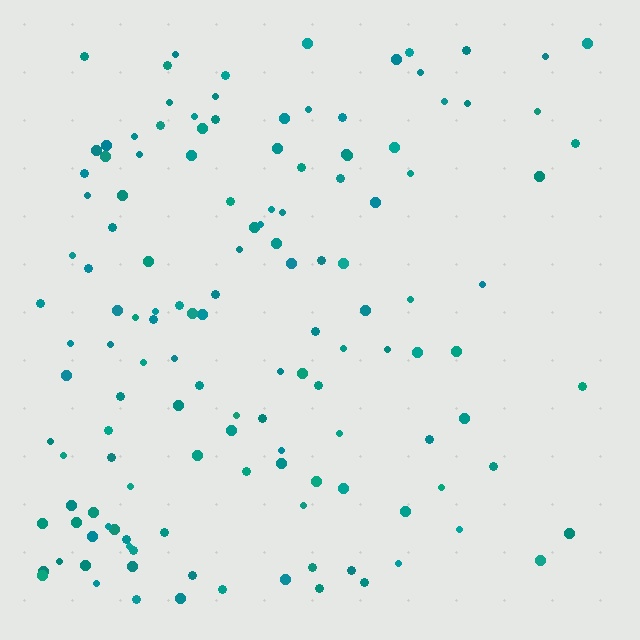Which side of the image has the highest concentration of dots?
The left.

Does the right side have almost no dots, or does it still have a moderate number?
Still a moderate number, just noticeably fewer than the left.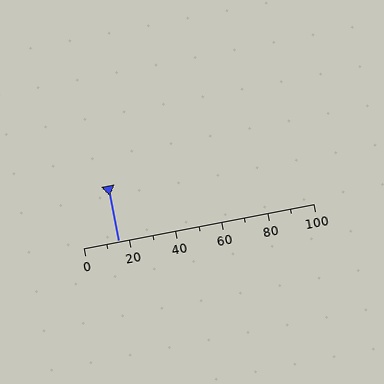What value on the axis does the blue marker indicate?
The marker indicates approximately 15.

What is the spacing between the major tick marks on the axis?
The major ticks are spaced 20 apart.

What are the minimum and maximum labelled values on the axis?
The axis runs from 0 to 100.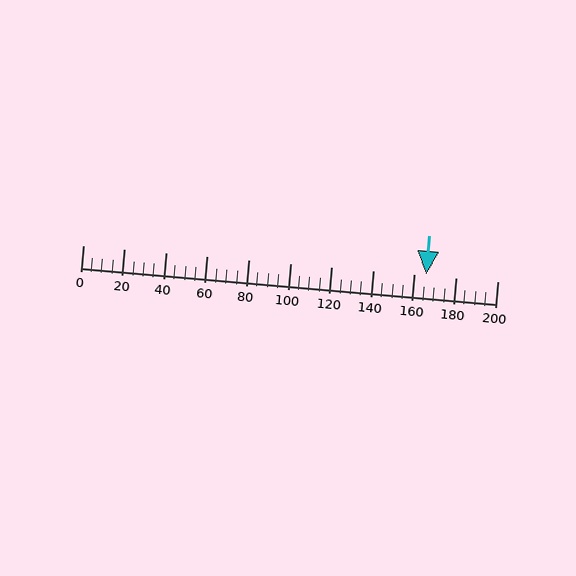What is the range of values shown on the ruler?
The ruler shows values from 0 to 200.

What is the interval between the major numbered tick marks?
The major tick marks are spaced 20 units apart.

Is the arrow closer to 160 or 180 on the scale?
The arrow is closer to 160.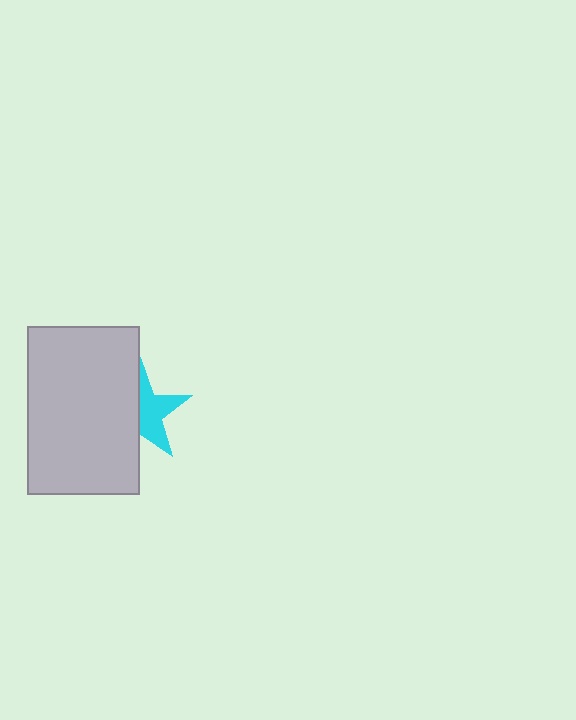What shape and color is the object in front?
The object in front is a light gray rectangle.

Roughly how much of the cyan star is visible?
About half of it is visible (roughly 52%).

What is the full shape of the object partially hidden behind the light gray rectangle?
The partially hidden object is a cyan star.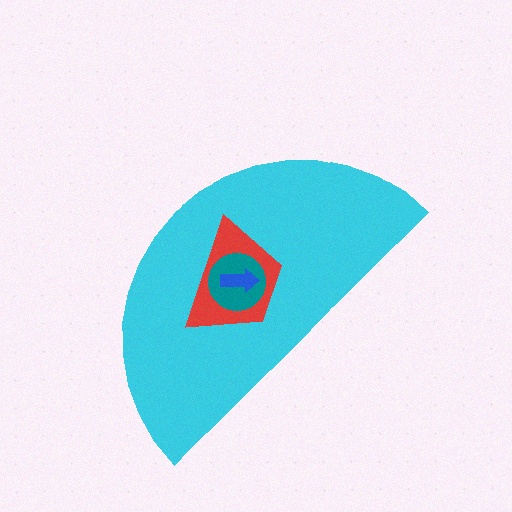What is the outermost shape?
The cyan semicircle.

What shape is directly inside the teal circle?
The blue arrow.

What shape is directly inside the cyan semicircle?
The red trapezoid.